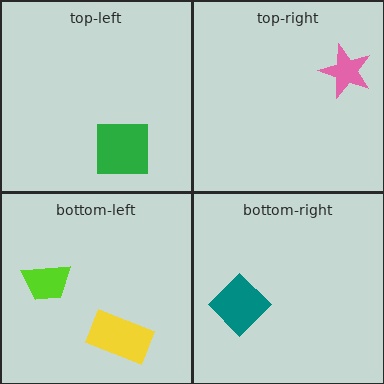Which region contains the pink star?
The top-right region.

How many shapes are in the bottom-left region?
2.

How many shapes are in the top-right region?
1.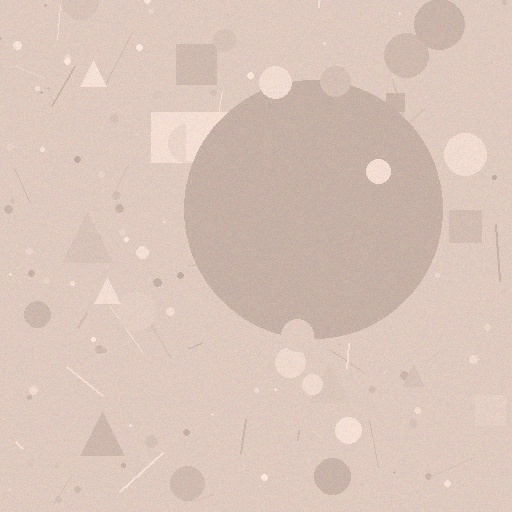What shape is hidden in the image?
A circle is hidden in the image.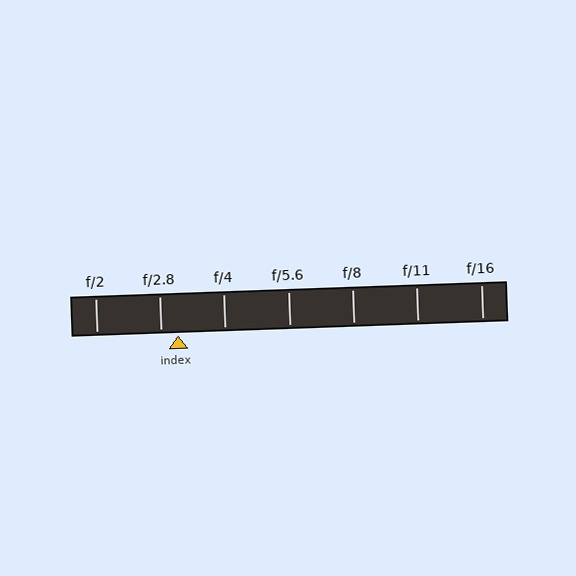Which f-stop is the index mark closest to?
The index mark is closest to f/2.8.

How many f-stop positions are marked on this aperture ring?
There are 7 f-stop positions marked.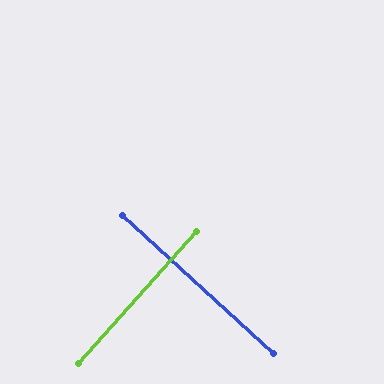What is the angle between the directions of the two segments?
Approximately 89 degrees.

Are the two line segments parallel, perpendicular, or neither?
Perpendicular — they meet at approximately 89°.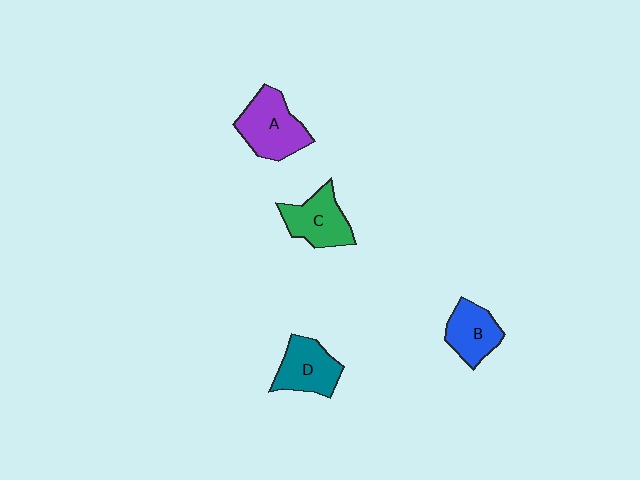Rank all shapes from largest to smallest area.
From largest to smallest: A (purple), C (green), D (teal), B (blue).